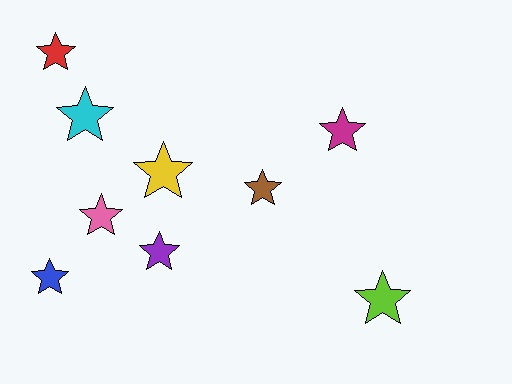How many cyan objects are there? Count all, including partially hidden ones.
There is 1 cyan object.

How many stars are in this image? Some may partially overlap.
There are 9 stars.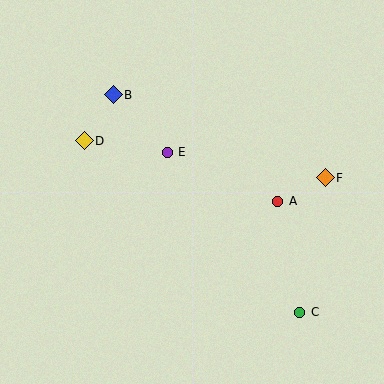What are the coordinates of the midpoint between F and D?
The midpoint between F and D is at (205, 159).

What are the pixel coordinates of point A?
Point A is at (277, 201).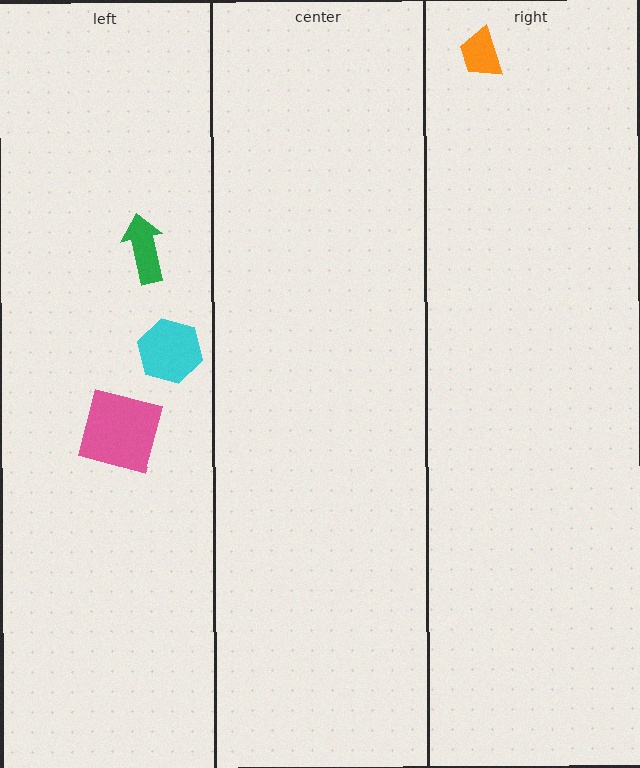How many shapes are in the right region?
1.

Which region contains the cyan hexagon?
The left region.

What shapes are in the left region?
The pink square, the cyan hexagon, the green arrow.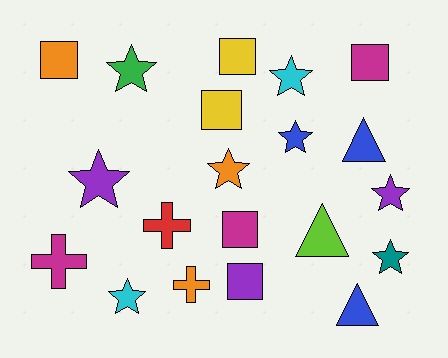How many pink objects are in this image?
There are no pink objects.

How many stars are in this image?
There are 8 stars.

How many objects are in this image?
There are 20 objects.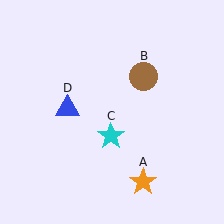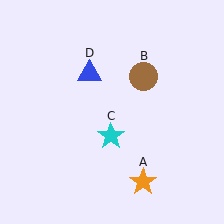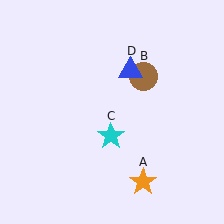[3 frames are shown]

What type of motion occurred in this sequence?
The blue triangle (object D) rotated clockwise around the center of the scene.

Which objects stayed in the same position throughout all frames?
Orange star (object A) and brown circle (object B) and cyan star (object C) remained stationary.